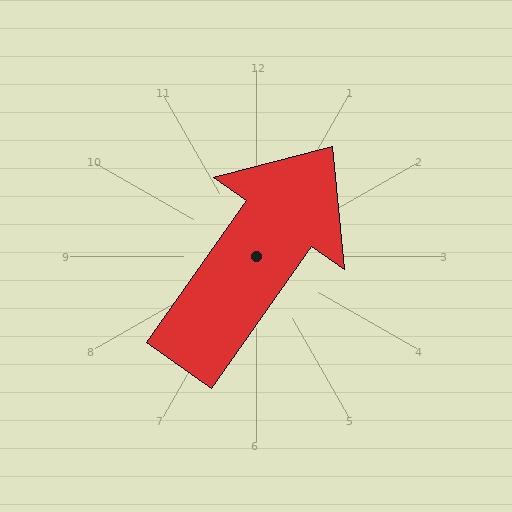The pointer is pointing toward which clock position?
Roughly 1 o'clock.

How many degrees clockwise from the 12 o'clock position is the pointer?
Approximately 35 degrees.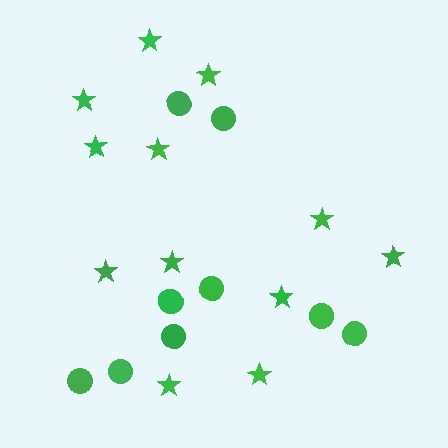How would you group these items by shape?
There are 2 groups: one group of stars (12) and one group of circles (9).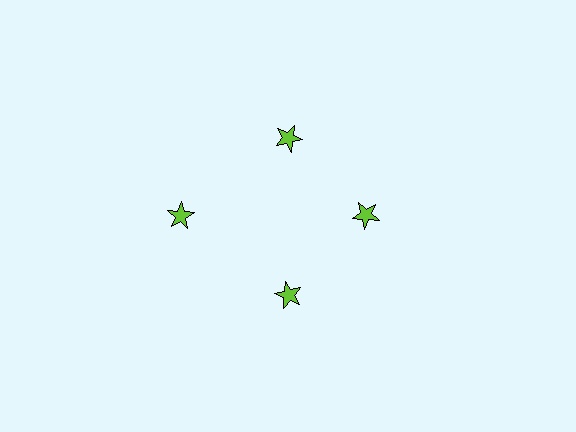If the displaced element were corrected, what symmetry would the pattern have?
It would have 4-fold rotational symmetry — the pattern would map onto itself every 90 degrees.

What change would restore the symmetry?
The symmetry would be restored by moving it inward, back onto the ring so that all 4 stars sit at equal angles and equal distance from the center.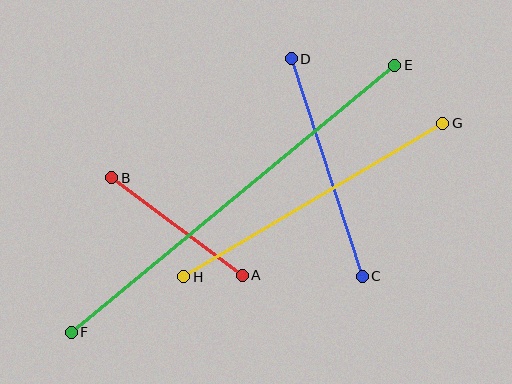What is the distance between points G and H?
The distance is approximately 301 pixels.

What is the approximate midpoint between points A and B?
The midpoint is at approximately (177, 226) pixels.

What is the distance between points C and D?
The distance is approximately 229 pixels.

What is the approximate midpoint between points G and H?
The midpoint is at approximately (313, 200) pixels.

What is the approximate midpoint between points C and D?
The midpoint is at approximately (327, 168) pixels.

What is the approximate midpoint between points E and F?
The midpoint is at approximately (233, 199) pixels.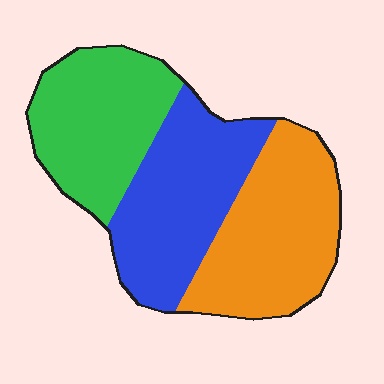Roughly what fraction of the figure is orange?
Orange takes up about one third (1/3) of the figure.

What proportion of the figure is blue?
Blue takes up between a third and a half of the figure.